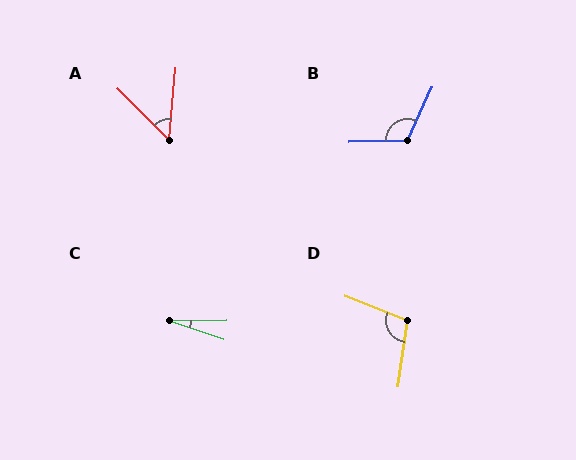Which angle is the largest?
B, at approximately 116 degrees.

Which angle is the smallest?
C, at approximately 20 degrees.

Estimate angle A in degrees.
Approximately 51 degrees.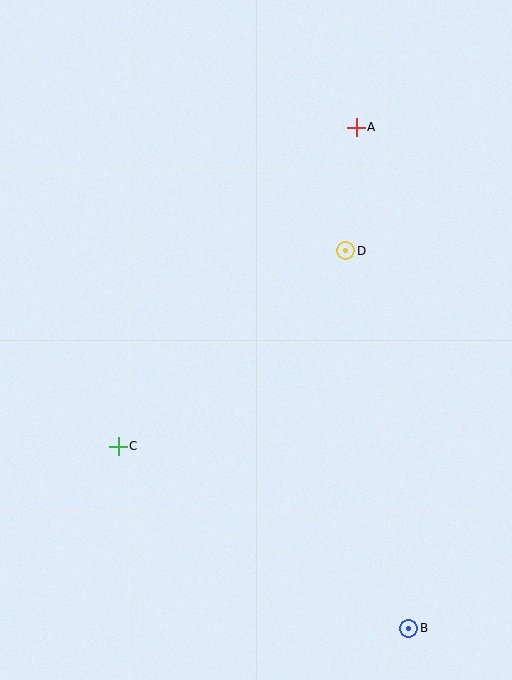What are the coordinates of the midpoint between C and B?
The midpoint between C and B is at (263, 537).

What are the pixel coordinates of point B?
Point B is at (409, 628).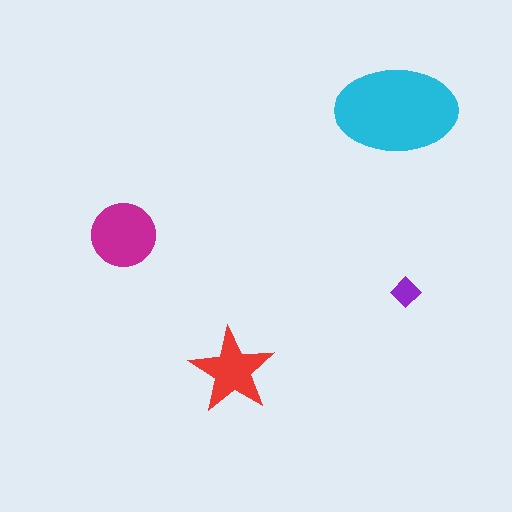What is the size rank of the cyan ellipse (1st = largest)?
1st.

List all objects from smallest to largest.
The purple diamond, the red star, the magenta circle, the cyan ellipse.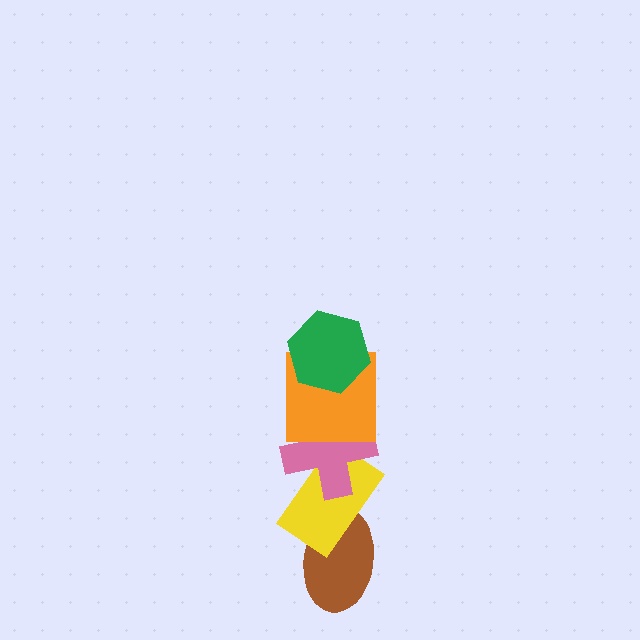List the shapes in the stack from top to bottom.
From top to bottom: the green hexagon, the orange square, the pink cross, the yellow rectangle, the brown ellipse.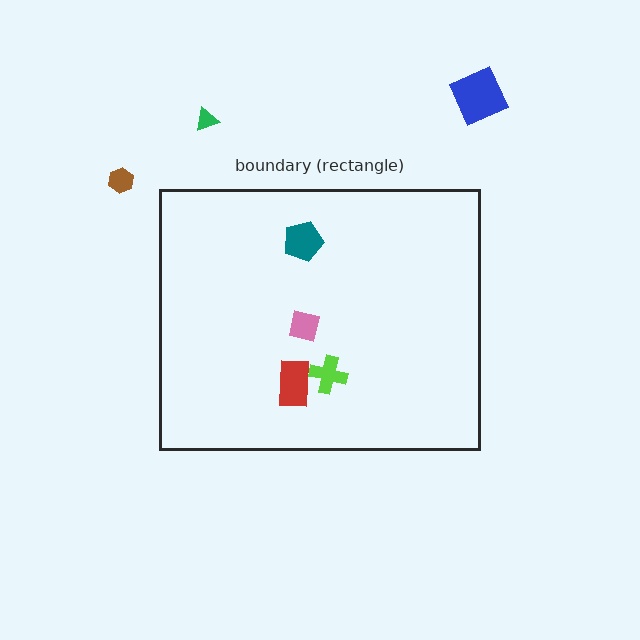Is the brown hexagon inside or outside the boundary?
Outside.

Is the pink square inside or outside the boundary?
Inside.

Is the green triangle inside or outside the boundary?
Outside.